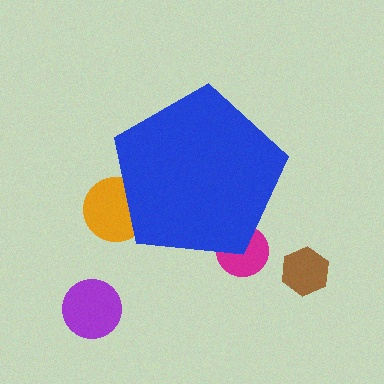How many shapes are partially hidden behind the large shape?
2 shapes are partially hidden.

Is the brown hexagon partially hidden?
No, the brown hexagon is fully visible.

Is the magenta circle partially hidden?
Yes, the magenta circle is partially hidden behind the blue pentagon.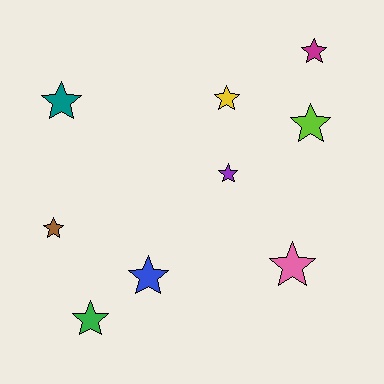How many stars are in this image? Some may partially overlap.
There are 9 stars.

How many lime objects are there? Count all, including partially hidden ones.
There is 1 lime object.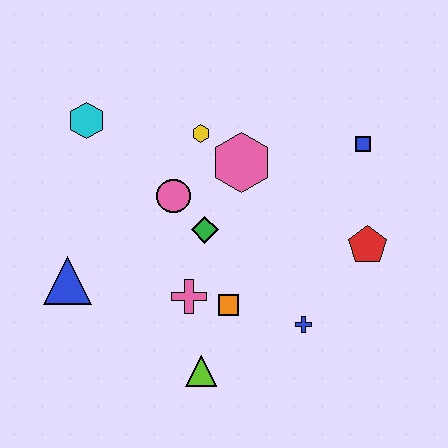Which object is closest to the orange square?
The pink cross is closest to the orange square.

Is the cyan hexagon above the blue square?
Yes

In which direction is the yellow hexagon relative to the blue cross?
The yellow hexagon is above the blue cross.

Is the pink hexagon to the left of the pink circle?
No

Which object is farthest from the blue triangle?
The blue square is farthest from the blue triangle.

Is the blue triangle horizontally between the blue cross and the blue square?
No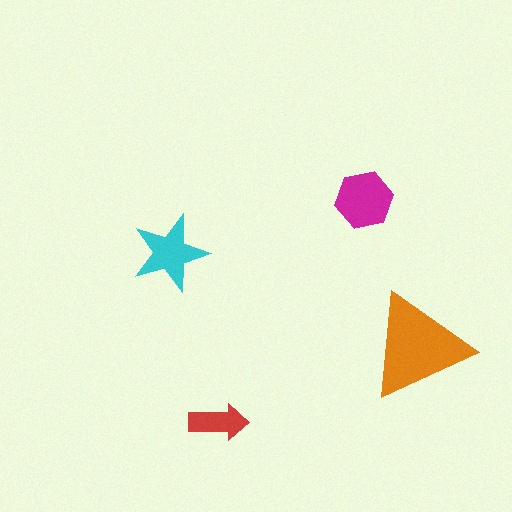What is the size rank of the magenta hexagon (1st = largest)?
2nd.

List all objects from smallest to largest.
The red arrow, the cyan star, the magenta hexagon, the orange triangle.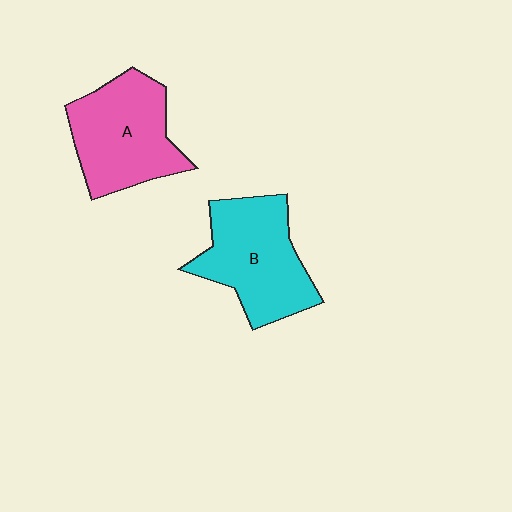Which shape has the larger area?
Shape B (cyan).